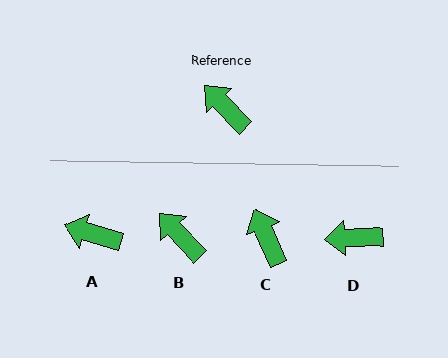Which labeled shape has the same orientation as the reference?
B.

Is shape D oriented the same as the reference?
No, it is off by about 48 degrees.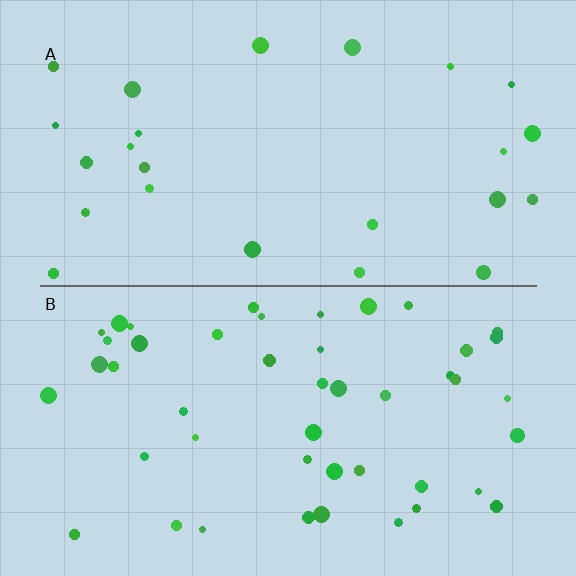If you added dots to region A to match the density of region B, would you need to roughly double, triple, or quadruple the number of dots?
Approximately double.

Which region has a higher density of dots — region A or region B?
B (the bottom).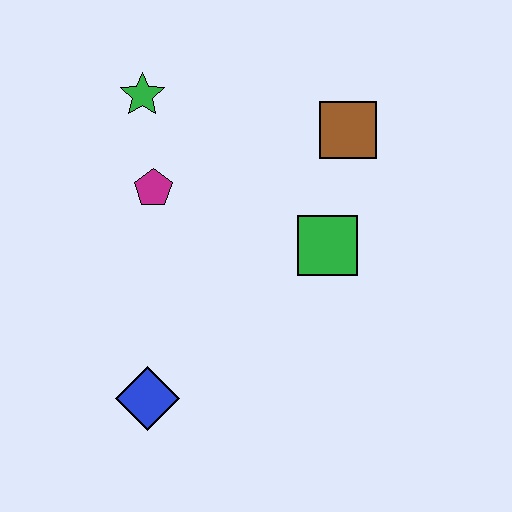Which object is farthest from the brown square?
The blue diamond is farthest from the brown square.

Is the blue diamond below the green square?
Yes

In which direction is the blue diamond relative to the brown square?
The blue diamond is below the brown square.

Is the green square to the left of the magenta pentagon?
No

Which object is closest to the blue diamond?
The magenta pentagon is closest to the blue diamond.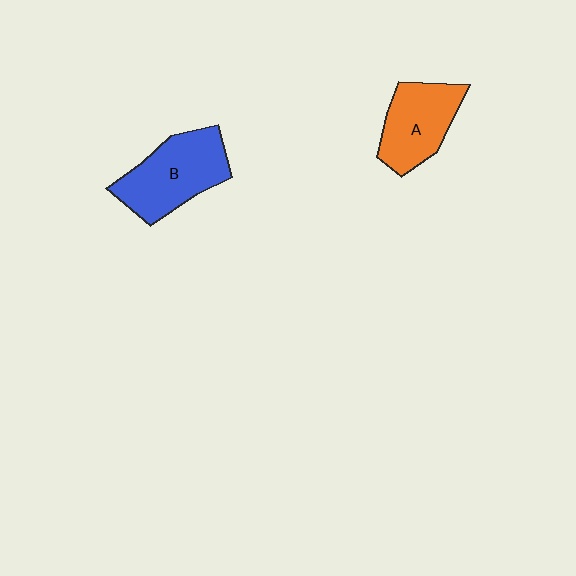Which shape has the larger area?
Shape B (blue).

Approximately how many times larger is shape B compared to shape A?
Approximately 1.2 times.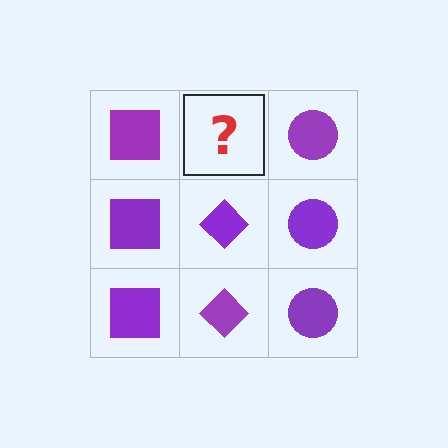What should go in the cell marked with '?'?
The missing cell should contain a purple diamond.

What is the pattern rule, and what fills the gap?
The rule is that each column has a consistent shape. The gap should be filled with a purple diamond.